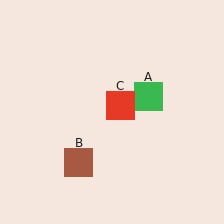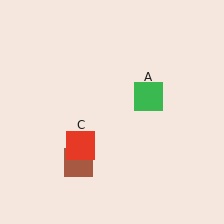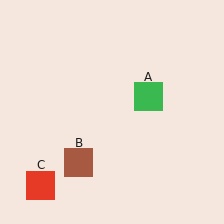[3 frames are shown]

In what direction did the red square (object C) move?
The red square (object C) moved down and to the left.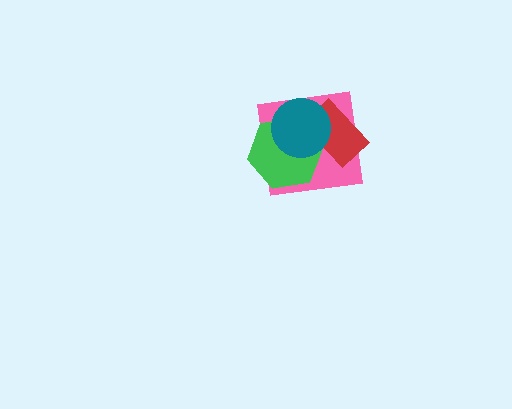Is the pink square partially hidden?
Yes, it is partially covered by another shape.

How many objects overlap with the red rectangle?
3 objects overlap with the red rectangle.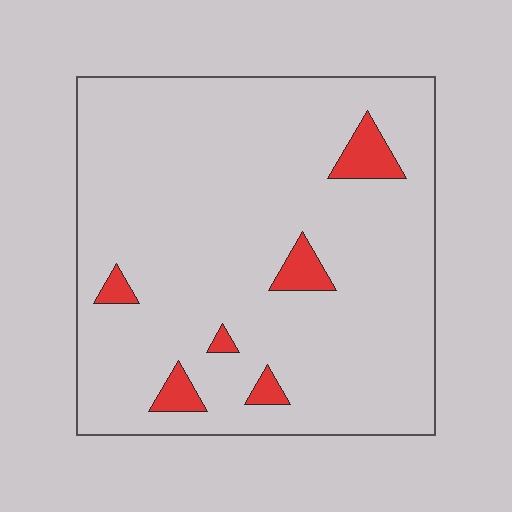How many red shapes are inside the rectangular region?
6.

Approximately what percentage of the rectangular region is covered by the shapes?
Approximately 5%.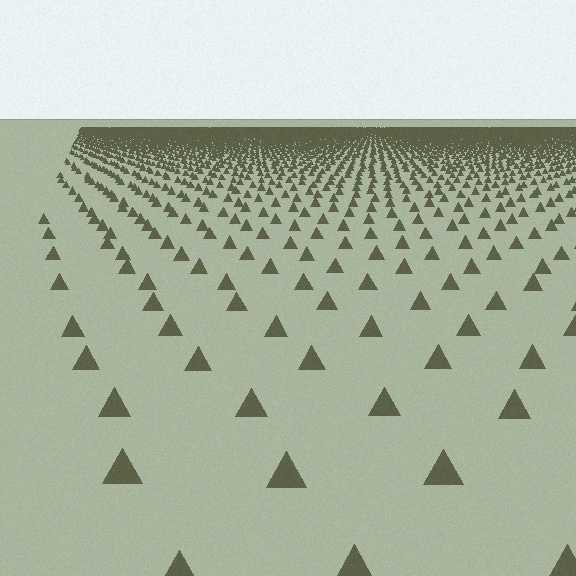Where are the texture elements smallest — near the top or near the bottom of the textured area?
Near the top.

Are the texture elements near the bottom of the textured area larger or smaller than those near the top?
Larger. Near the bottom, elements are closer to the viewer and appear at a bigger on-screen size.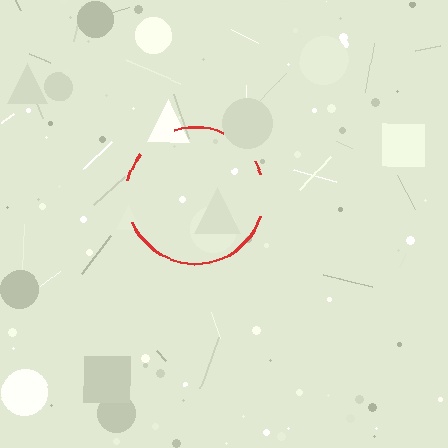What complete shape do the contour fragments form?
The contour fragments form a circle.